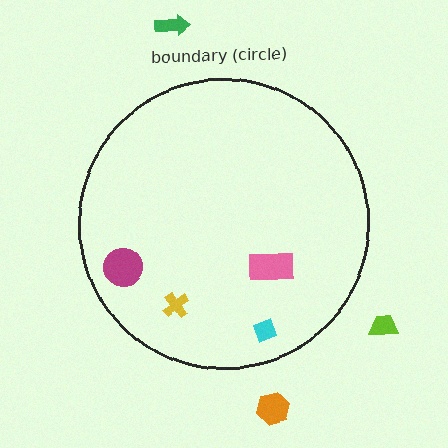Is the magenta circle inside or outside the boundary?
Inside.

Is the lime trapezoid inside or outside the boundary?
Outside.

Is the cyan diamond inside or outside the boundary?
Inside.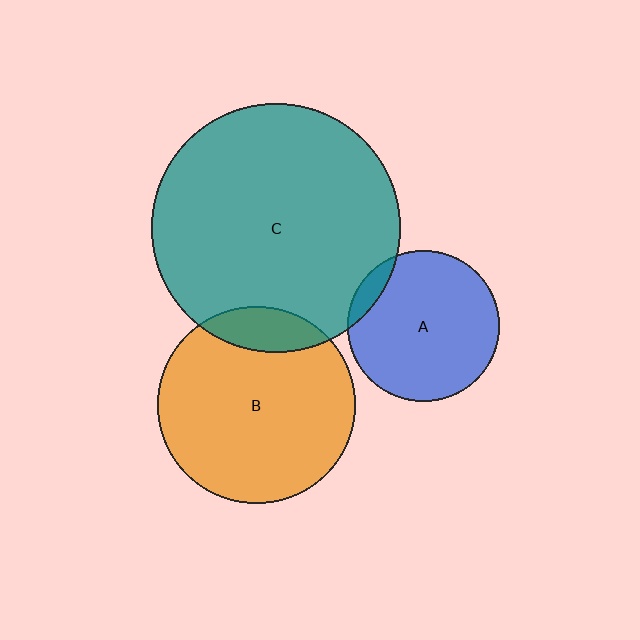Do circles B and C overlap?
Yes.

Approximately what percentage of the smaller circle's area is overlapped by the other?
Approximately 15%.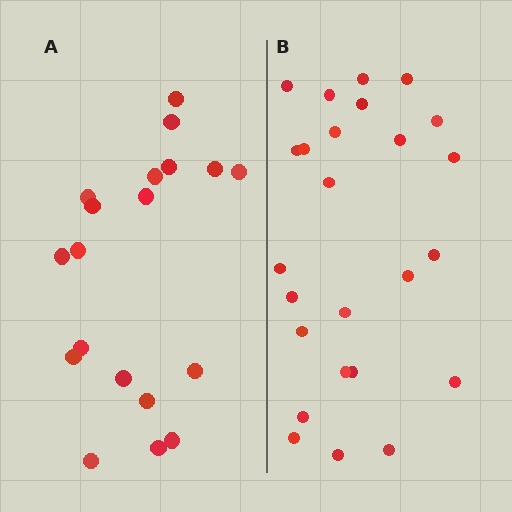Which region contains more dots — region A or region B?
Region B (the right region) has more dots.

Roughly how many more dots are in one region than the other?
Region B has about 6 more dots than region A.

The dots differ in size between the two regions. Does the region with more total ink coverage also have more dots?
No. Region A has more total ink coverage because its dots are larger, but region B actually contains more individual dots. Total area can be misleading — the number of items is what matters here.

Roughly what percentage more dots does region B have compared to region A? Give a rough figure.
About 30% more.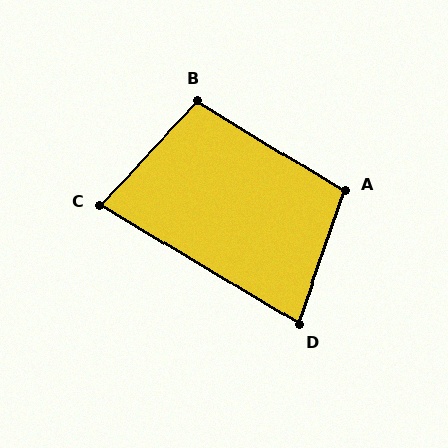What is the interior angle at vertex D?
Approximately 78 degrees (acute).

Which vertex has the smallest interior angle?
C, at approximately 78 degrees.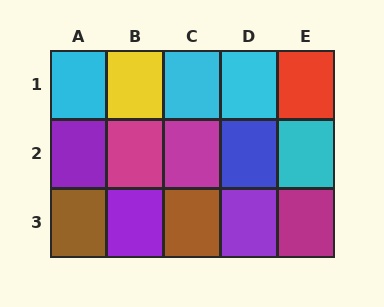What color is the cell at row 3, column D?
Purple.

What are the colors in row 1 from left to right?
Cyan, yellow, cyan, cyan, red.